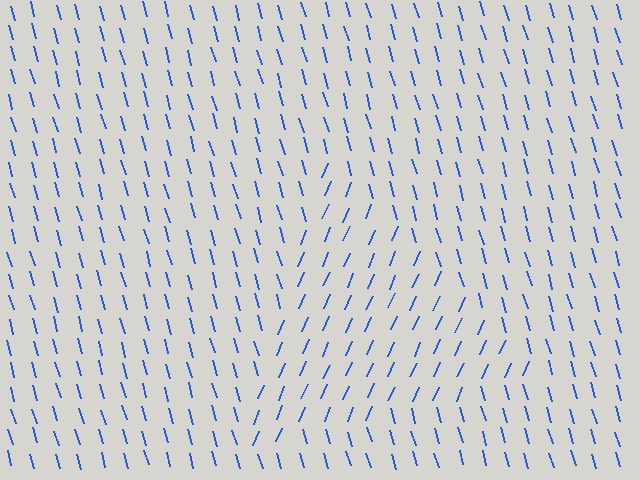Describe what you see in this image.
The image is filled with small blue line segments. A triangle region in the image has lines oriented differently from the surrounding lines, creating a visible texture boundary.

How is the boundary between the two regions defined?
The boundary is defined purely by a change in line orientation (approximately 39 degrees difference). All lines are the same color and thickness.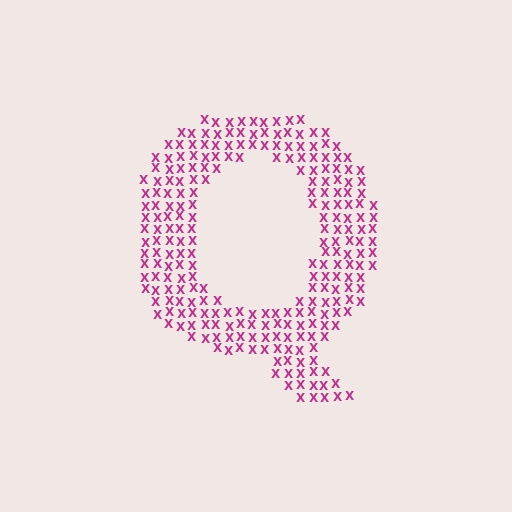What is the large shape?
The large shape is the letter Q.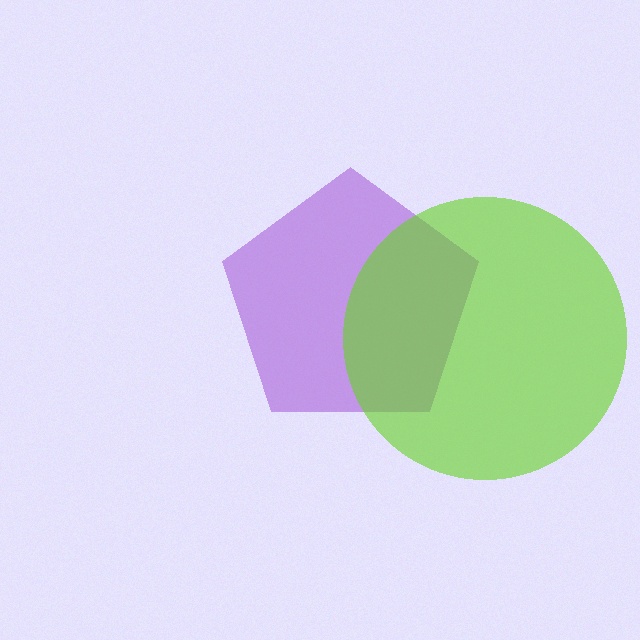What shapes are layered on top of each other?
The layered shapes are: a purple pentagon, a lime circle.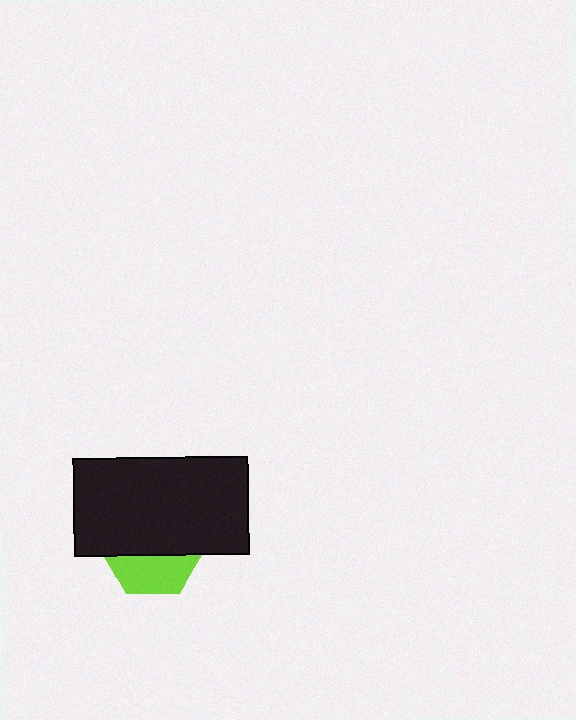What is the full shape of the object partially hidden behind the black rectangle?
The partially hidden object is a lime hexagon.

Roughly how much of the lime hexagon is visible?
A small part of it is visible (roughly 38%).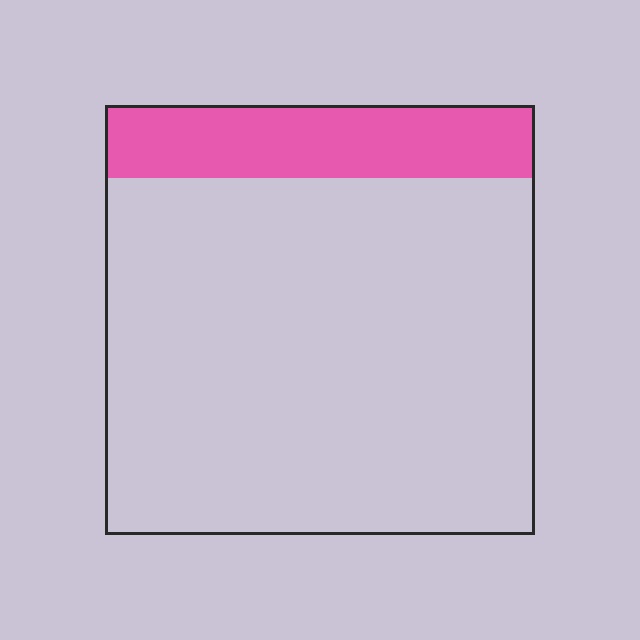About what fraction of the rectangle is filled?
About one sixth (1/6).